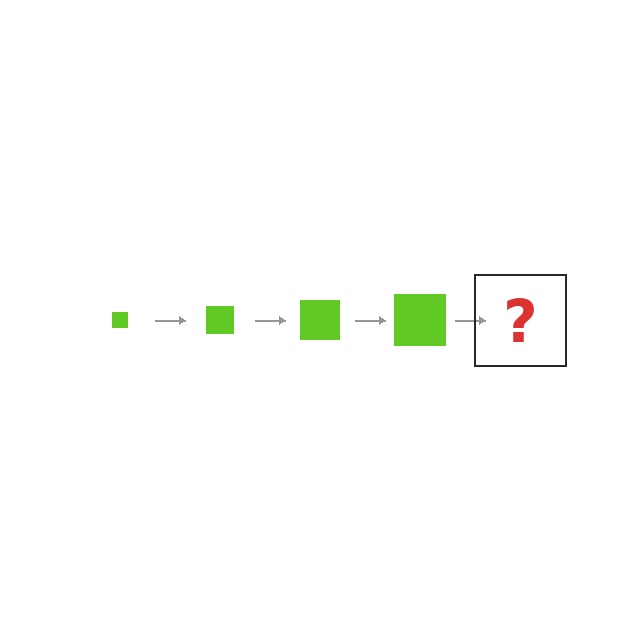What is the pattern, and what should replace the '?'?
The pattern is that the square gets progressively larger each step. The '?' should be a lime square, larger than the previous one.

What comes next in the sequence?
The next element should be a lime square, larger than the previous one.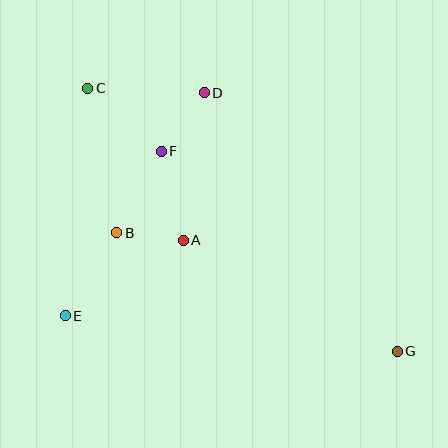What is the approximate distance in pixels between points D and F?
The distance between D and F is approximately 73 pixels.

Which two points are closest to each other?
Points A and B are closest to each other.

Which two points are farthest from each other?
Points C and G are farthest from each other.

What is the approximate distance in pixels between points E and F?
The distance between E and F is approximately 191 pixels.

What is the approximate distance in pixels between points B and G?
The distance between B and G is approximately 305 pixels.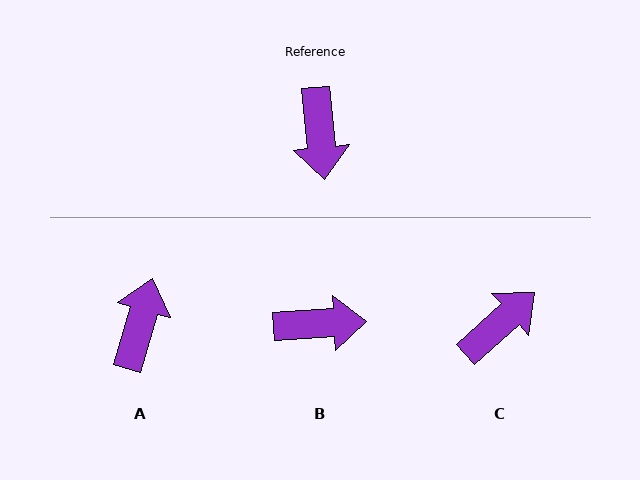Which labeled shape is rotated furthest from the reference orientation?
A, about 158 degrees away.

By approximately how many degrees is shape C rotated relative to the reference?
Approximately 126 degrees counter-clockwise.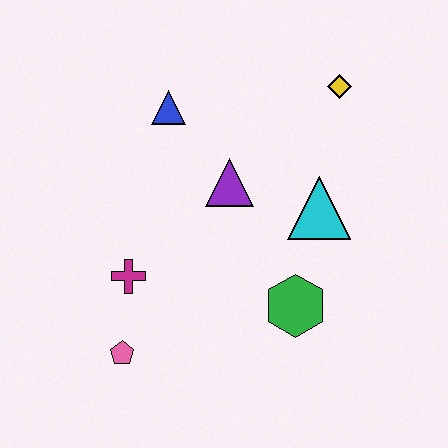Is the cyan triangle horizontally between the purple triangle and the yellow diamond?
Yes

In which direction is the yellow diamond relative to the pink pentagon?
The yellow diamond is above the pink pentagon.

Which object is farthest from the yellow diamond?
The pink pentagon is farthest from the yellow diamond.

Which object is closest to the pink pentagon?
The magenta cross is closest to the pink pentagon.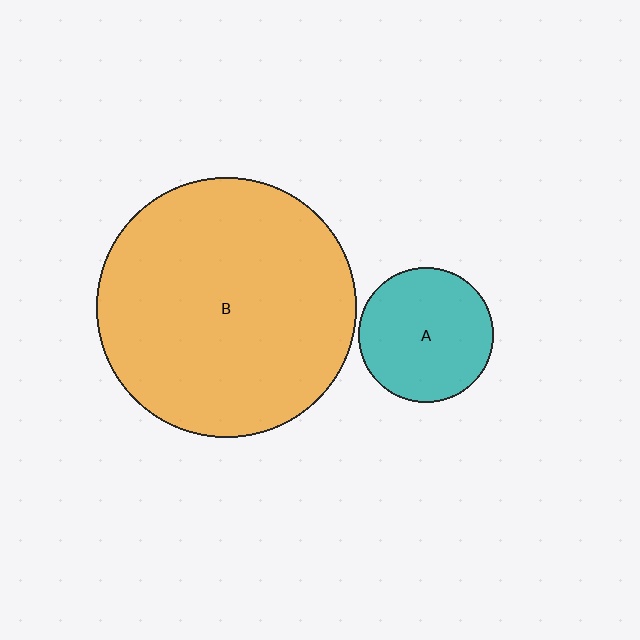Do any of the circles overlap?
No, none of the circles overlap.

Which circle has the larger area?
Circle B (orange).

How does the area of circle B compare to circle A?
Approximately 3.7 times.